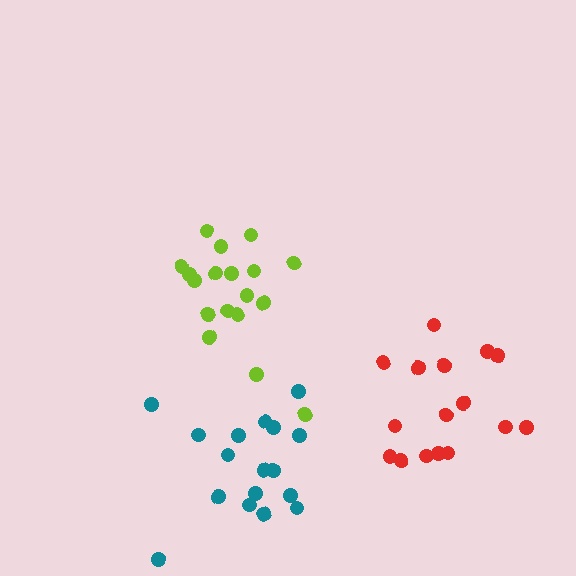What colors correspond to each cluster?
The clusters are colored: lime, red, teal.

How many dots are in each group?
Group 1: 18 dots, Group 2: 16 dots, Group 3: 17 dots (51 total).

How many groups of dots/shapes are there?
There are 3 groups.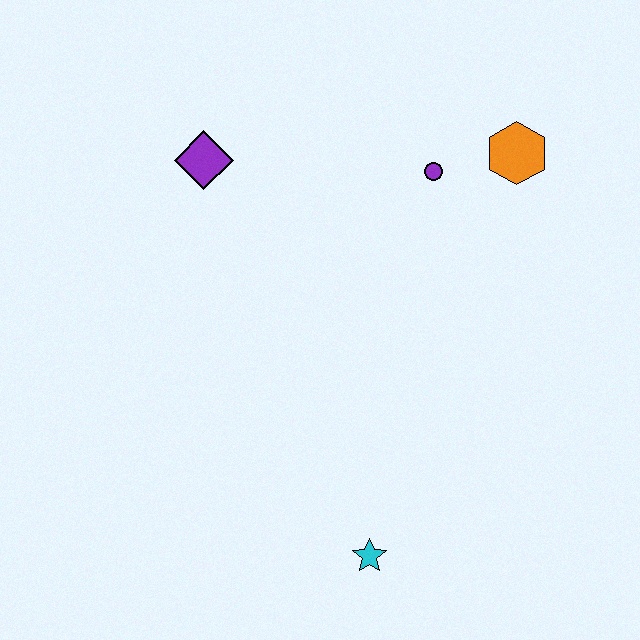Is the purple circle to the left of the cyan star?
No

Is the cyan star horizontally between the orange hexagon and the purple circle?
No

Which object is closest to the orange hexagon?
The purple circle is closest to the orange hexagon.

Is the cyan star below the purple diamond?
Yes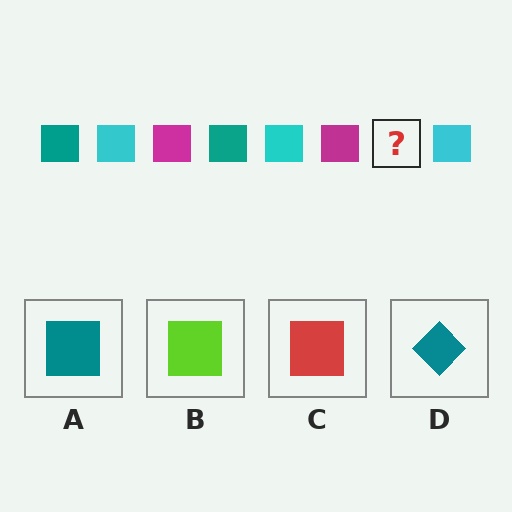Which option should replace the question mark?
Option A.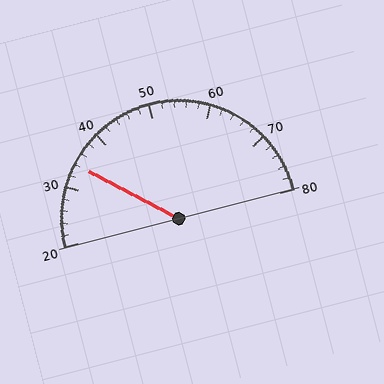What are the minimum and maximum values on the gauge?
The gauge ranges from 20 to 80.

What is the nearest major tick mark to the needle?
The nearest major tick mark is 30.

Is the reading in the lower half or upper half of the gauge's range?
The reading is in the lower half of the range (20 to 80).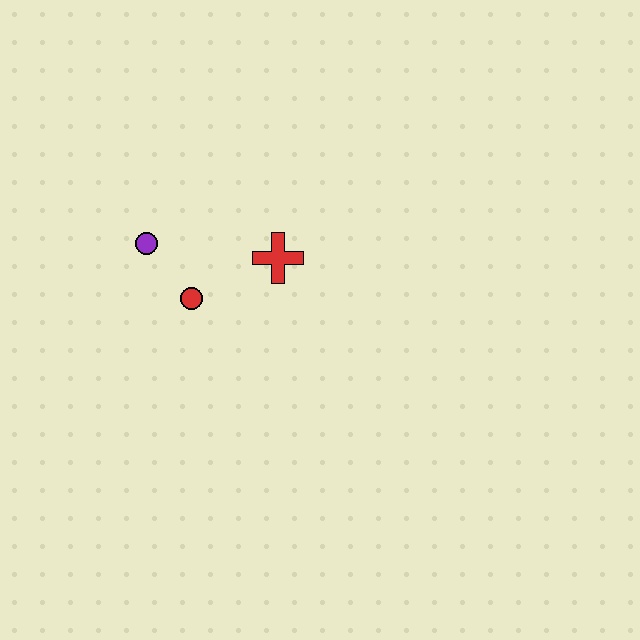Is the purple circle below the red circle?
No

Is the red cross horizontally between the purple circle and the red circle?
No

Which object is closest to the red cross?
The red circle is closest to the red cross.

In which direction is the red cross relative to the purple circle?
The red cross is to the right of the purple circle.